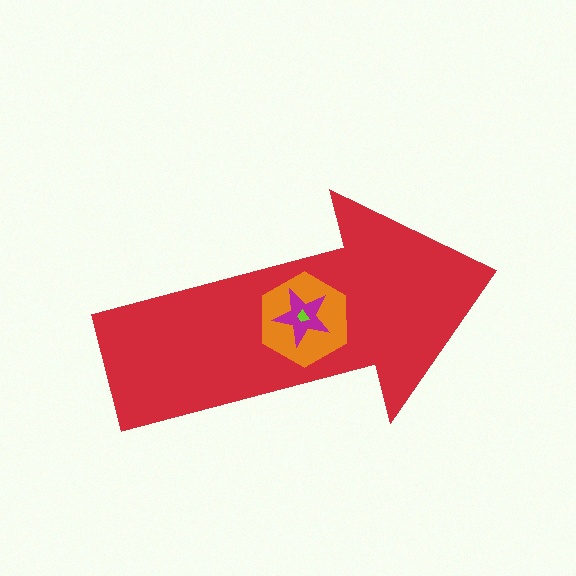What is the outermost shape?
The red arrow.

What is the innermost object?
The lime trapezoid.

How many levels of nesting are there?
4.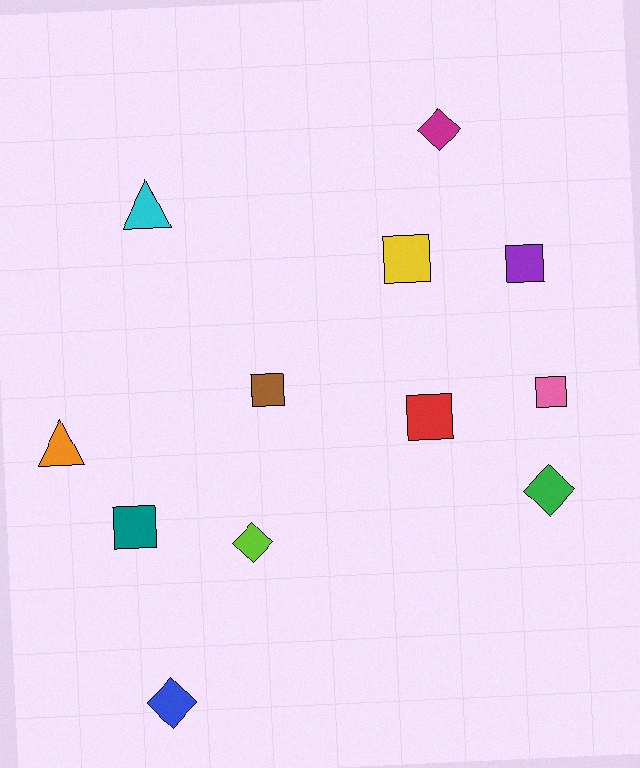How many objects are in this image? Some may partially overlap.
There are 12 objects.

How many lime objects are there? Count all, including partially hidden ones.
There is 1 lime object.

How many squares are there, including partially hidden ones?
There are 6 squares.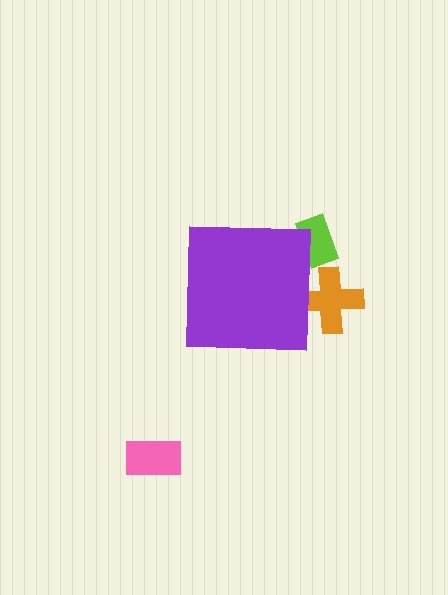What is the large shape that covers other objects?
A purple square.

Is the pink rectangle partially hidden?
No, the pink rectangle is fully visible.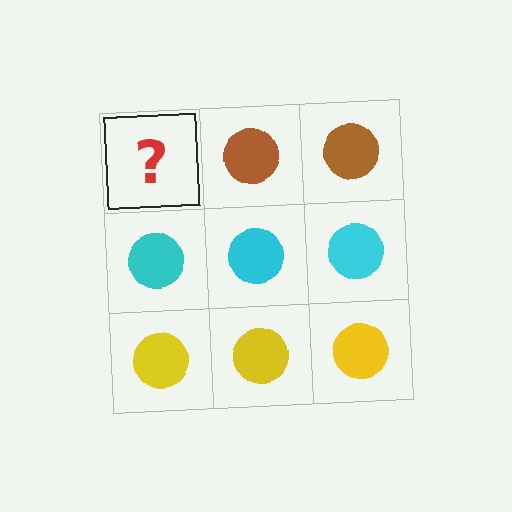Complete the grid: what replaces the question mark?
The question mark should be replaced with a brown circle.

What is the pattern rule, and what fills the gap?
The rule is that each row has a consistent color. The gap should be filled with a brown circle.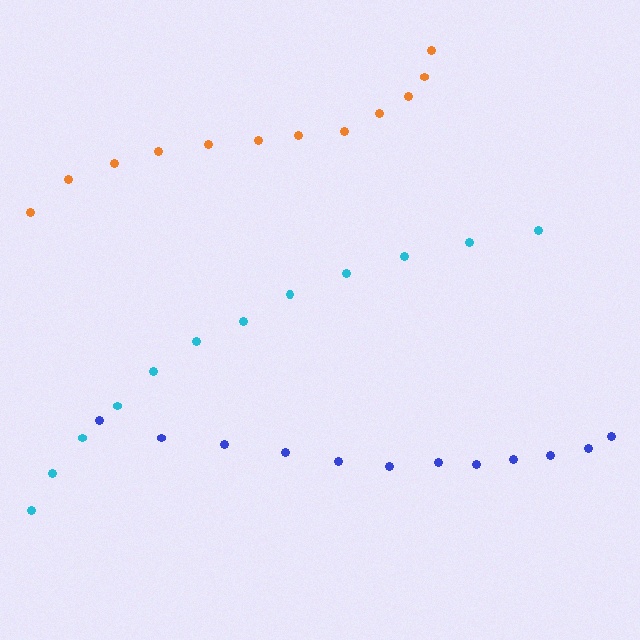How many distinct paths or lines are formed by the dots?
There are 3 distinct paths.